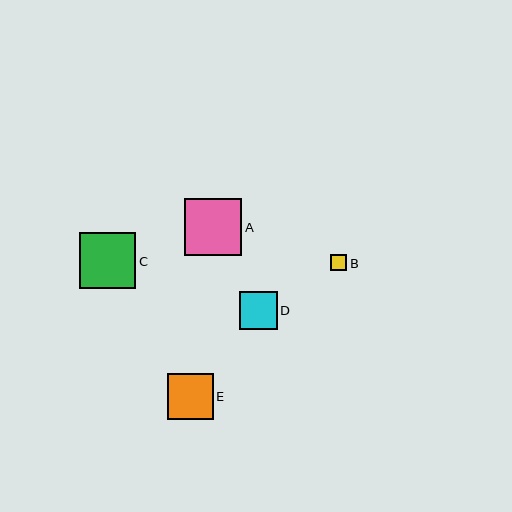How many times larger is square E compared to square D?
Square E is approximately 1.2 times the size of square D.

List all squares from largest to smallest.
From largest to smallest: A, C, E, D, B.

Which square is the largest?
Square A is the largest with a size of approximately 57 pixels.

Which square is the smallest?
Square B is the smallest with a size of approximately 16 pixels.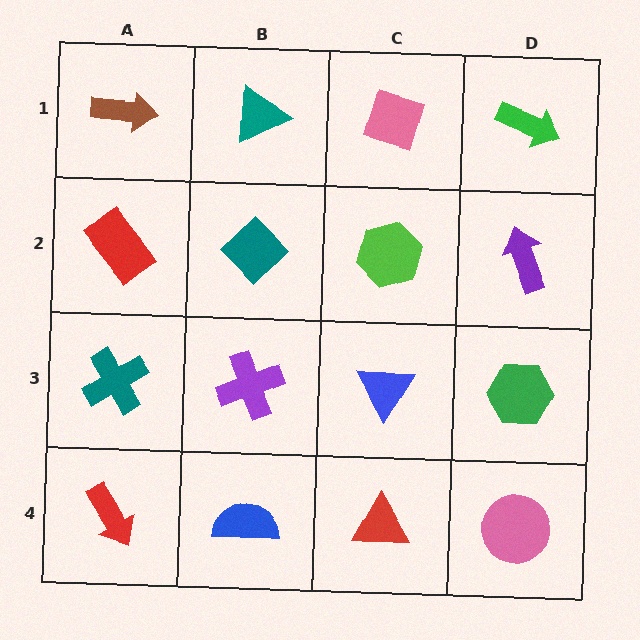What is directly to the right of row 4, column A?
A blue semicircle.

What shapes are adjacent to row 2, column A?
A brown arrow (row 1, column A), a teal cross (row 3, column A), a teal diamond (row 2, column B).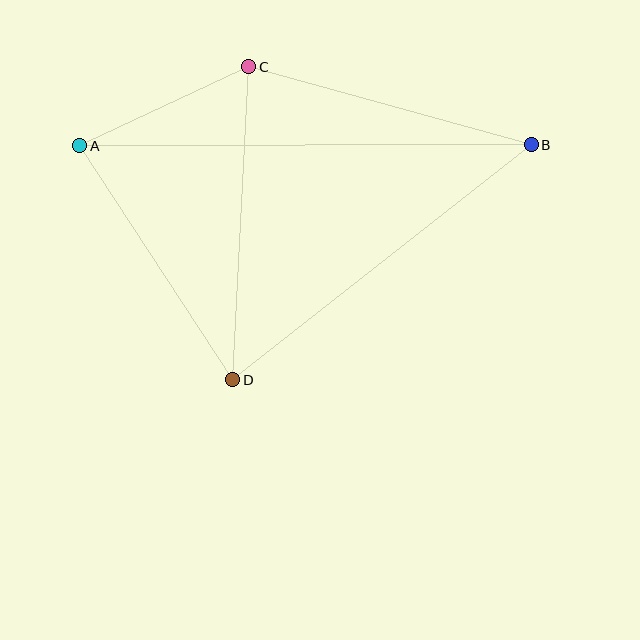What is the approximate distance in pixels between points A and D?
The distance between A and D is approximately 279 pixels.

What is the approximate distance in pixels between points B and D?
The distance between B and D is approximately 379 pixels.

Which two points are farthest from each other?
Points A and B are farthest from each other.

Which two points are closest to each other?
Points A and C are closest to each other.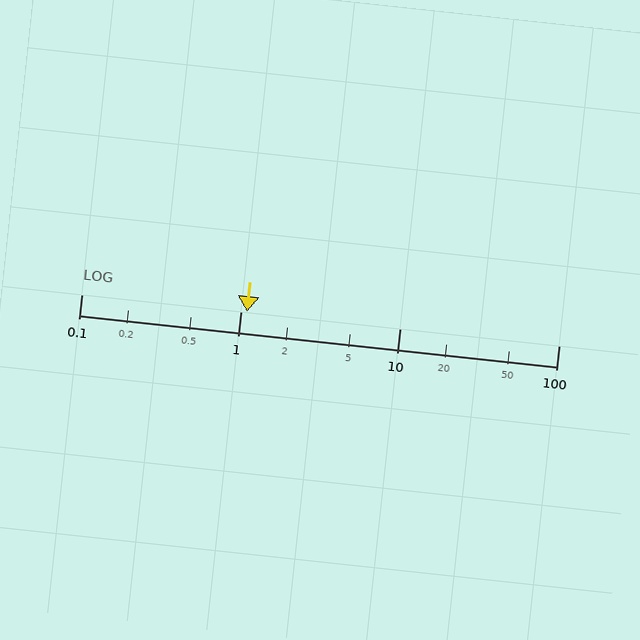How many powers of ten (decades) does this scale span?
The scale spans 3 decades, from 0.1 to 100.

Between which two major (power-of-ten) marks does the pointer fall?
The pointer is between 1 and 10.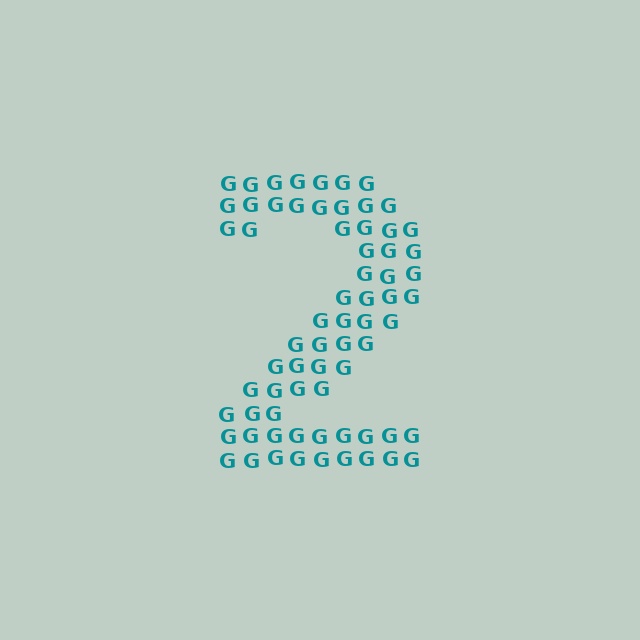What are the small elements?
The small elements are letter G's.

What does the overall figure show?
The overall figure shows the digit 2.